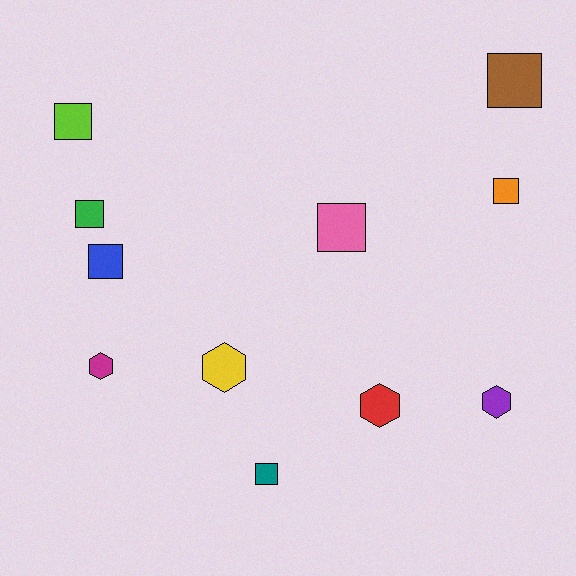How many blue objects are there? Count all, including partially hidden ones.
There is 1 blue object.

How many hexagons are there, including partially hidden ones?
There are 4 hexagons.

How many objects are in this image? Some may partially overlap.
There are 11 objects.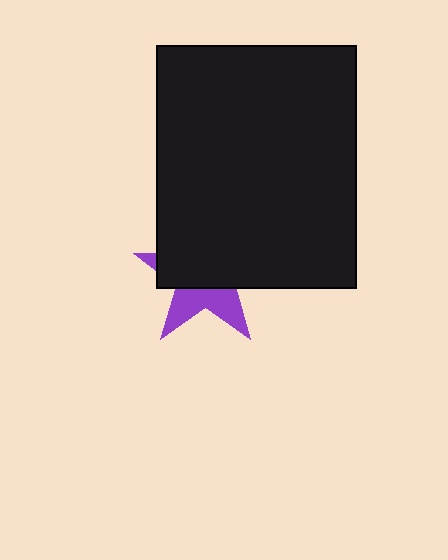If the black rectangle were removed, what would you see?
You would see the complete purple star.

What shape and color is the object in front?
The object in front is a black rectangle.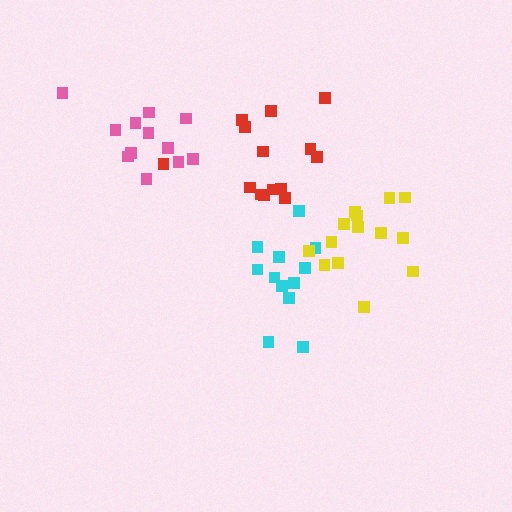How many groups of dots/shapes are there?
There are 4 groups.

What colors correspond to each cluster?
The clusters are colored: cyan, pink, red, yellow.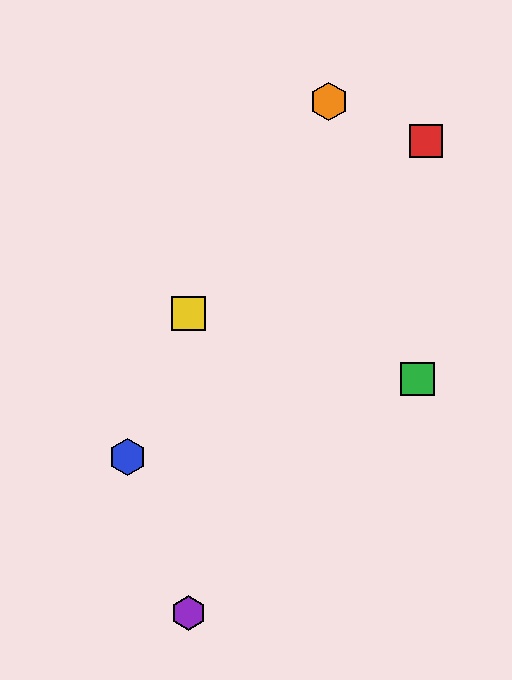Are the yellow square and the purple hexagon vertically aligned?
Yes, both are at x≈188.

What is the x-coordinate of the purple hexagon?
The purple hexagon is at x≈188.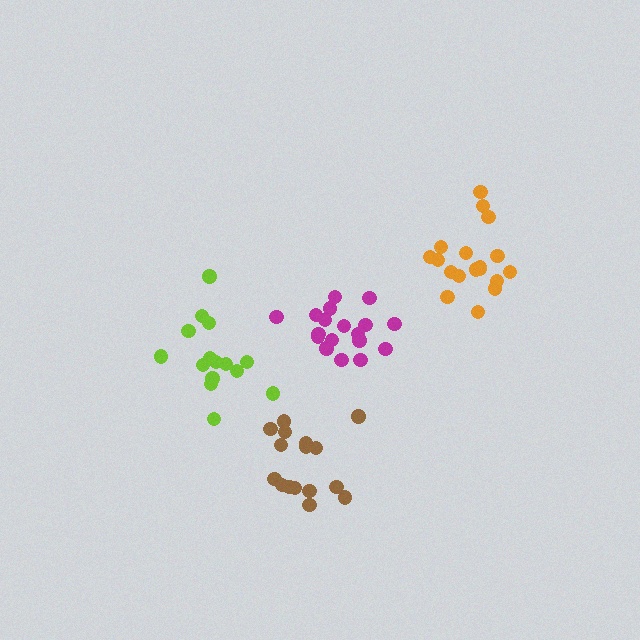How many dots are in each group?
Group 1: 18 dots, Group 2: 16 dots, Group 3: 18 dots, Group 4: 15 dots (67 total).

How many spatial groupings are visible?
There are 4 spatial groupings.